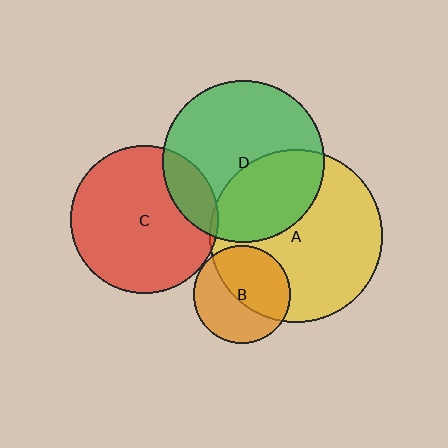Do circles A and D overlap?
Yes.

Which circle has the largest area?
Circle A (yellow).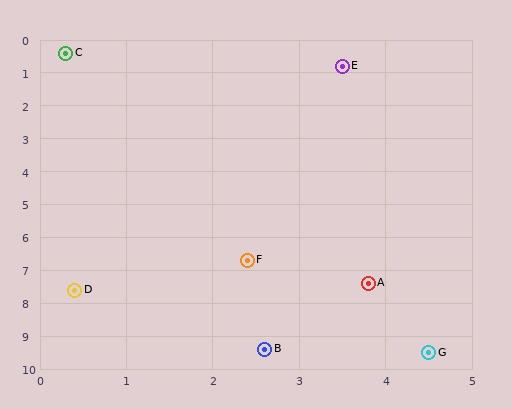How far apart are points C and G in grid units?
Points C and G are about 10.0 grid units apart.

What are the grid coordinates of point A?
Point A is at approximately (3.8, 7.4).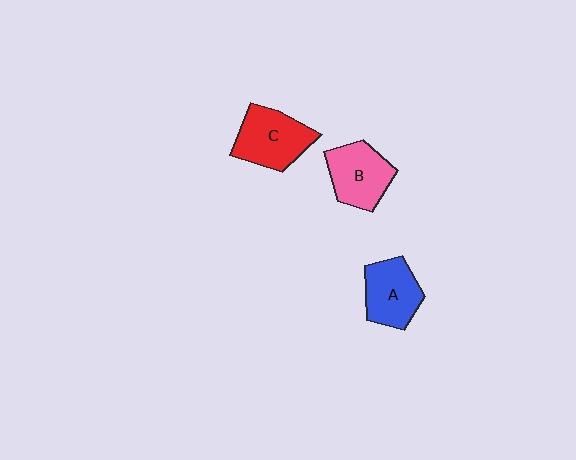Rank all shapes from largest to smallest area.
From largest to smallest: C (red), B (pink), A (blue).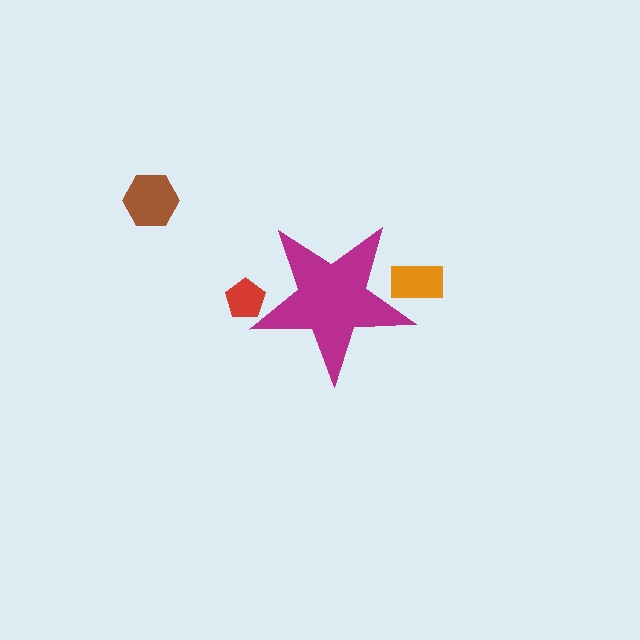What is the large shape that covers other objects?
A magenta star.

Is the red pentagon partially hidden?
Yes, the red pentagon is partially hidden behind the magenta star.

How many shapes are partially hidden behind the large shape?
2 shapes are partially hidden.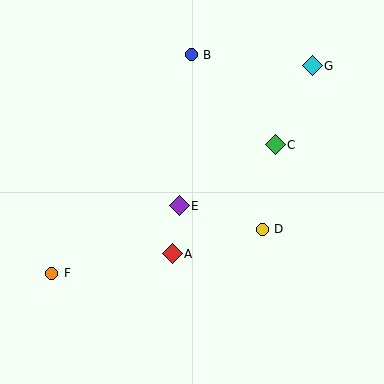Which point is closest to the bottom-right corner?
Point D is closest to the bottom-right corner.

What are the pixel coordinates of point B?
Point B is at (191, 55).